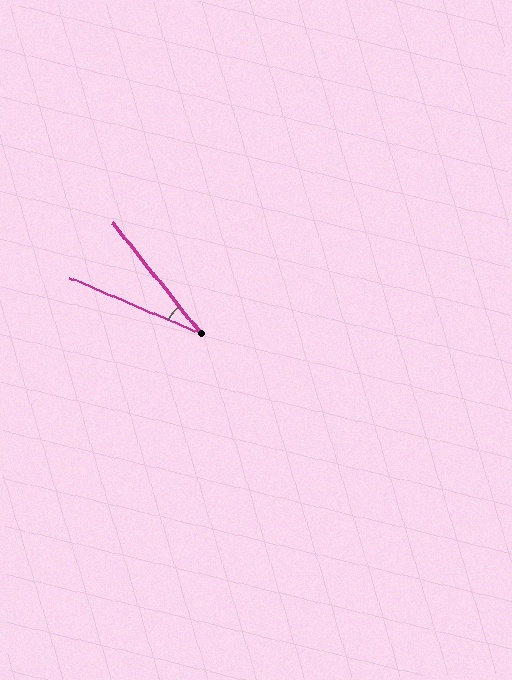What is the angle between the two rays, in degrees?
Approximately 28 degrees.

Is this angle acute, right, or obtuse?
It is acute.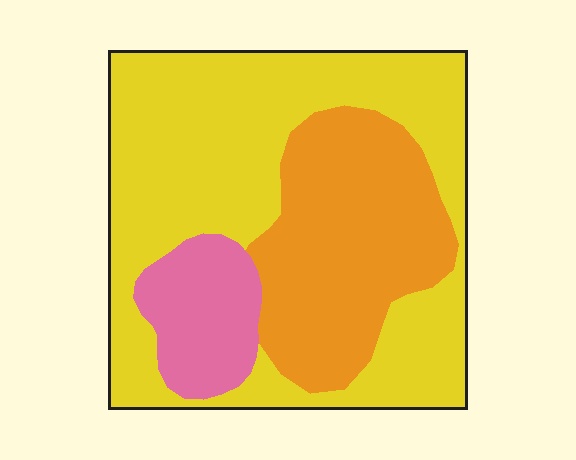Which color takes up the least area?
Pink, at roughly 10%.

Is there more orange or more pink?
Orange.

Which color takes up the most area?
Yellow, at roughly 55%.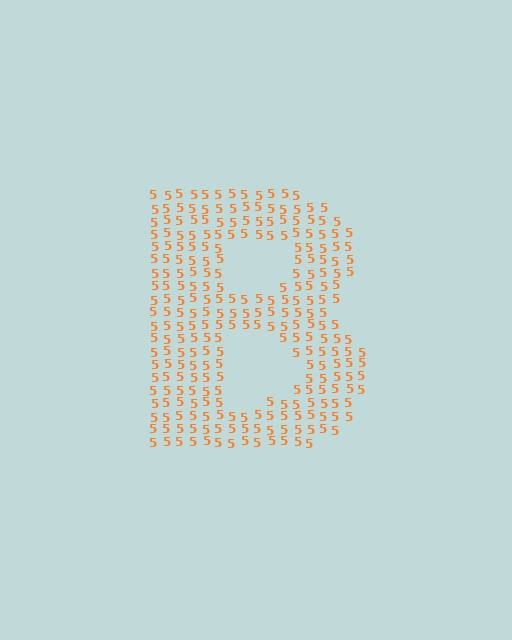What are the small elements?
The small elements are digit 5's.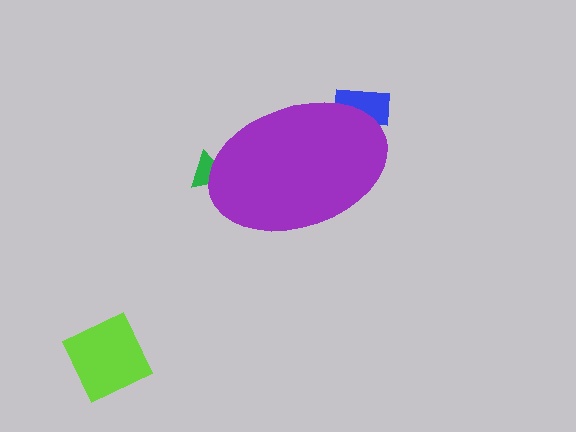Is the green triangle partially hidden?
Yes, the green triangle is partially hidden behind the purple ellipse.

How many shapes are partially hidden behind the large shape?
2 shapes are partially hidden.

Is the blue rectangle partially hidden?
Yes, the blue rectangle is partially hidden behind the purple ellipse.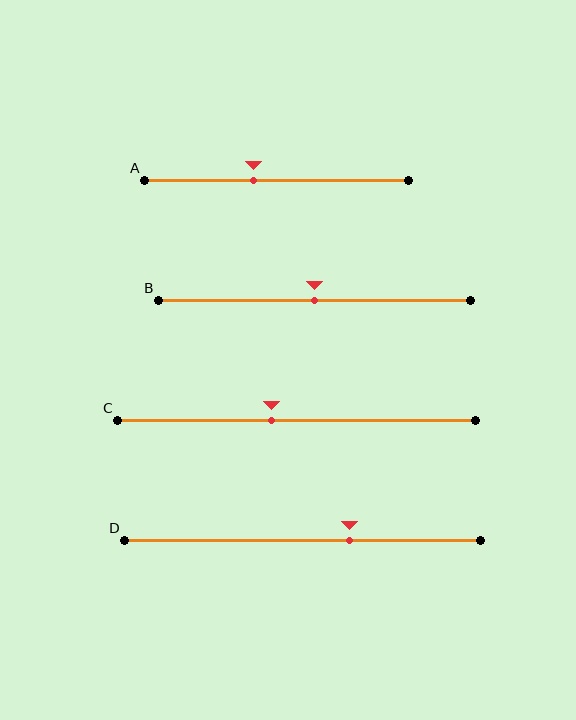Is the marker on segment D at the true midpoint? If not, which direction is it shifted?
No, the marker on segment D is shifted to the right by about 13% of the segment length.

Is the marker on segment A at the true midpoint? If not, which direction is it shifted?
No, the marker on segment A is shifted to the left by about 9% of the segment length.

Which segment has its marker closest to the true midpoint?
Segment B has its marker closest to the true midpoint.